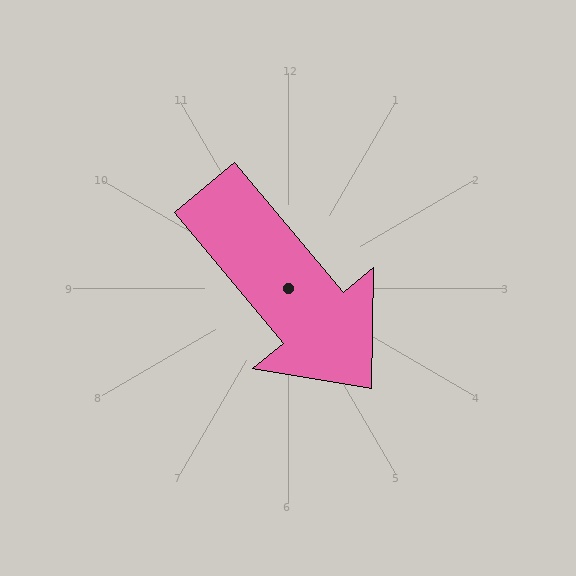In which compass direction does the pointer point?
Southeast.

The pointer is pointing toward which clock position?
Roughly 5 o'clock.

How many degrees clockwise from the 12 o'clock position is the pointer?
Approximately 140 degrees.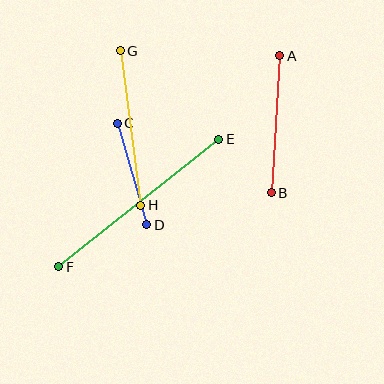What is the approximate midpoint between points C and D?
The midpoint is at approximately (132, 174) pixels.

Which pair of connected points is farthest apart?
Points E and F are farthest apart.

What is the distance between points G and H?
The distance is approximately 156 pixels.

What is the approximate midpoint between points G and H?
The midpoint is at approximately (130, 128) pixels.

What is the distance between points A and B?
The distance is approximately 137 pixels.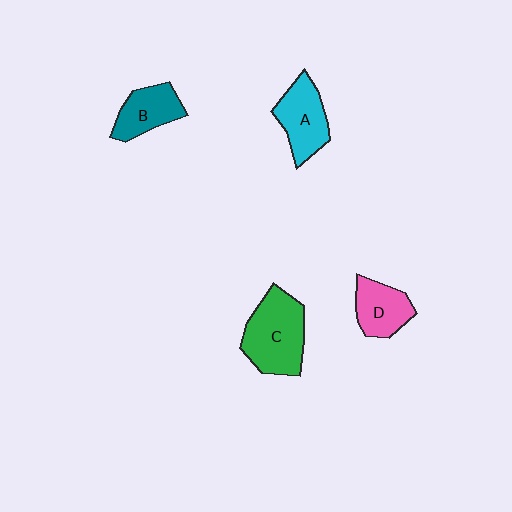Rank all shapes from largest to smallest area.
From largest to smallest: C (green), A (cyan), B (teal), D (pink).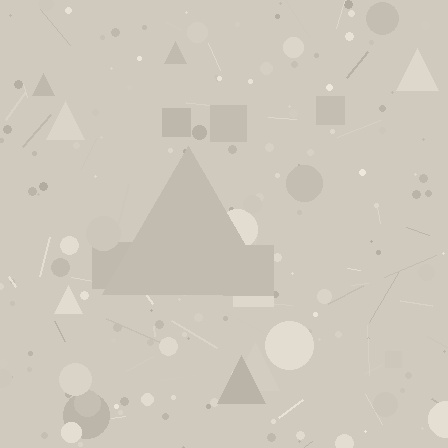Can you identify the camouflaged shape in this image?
The camouflaged shape is a triangle.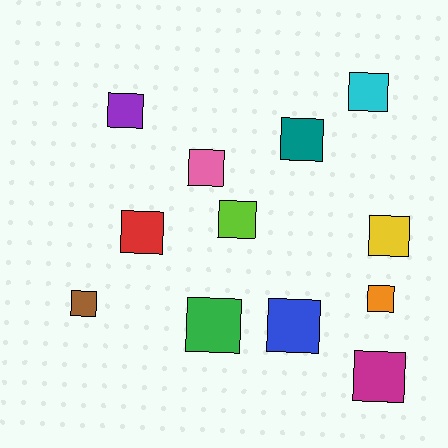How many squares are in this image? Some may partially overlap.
There are 12 squares.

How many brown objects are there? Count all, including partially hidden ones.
There is 1 brown object.